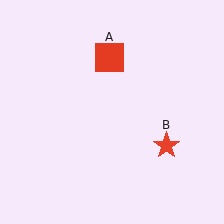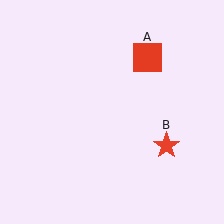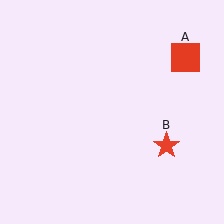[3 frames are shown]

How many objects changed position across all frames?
1 object changed position: red square (object A).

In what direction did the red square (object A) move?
The red square (object A) moved right.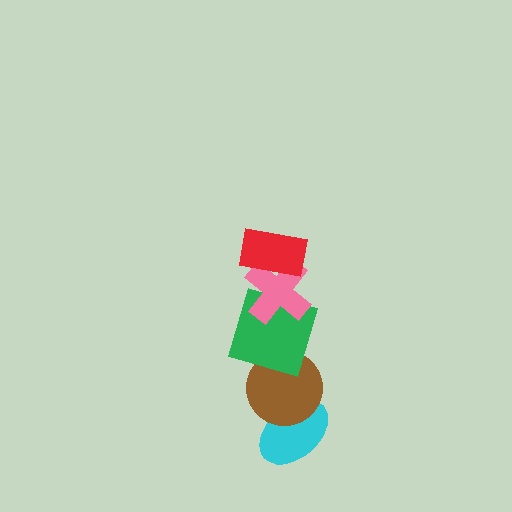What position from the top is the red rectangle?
The red rectangle is 1st from the top.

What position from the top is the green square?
The green square is 3rd from the top.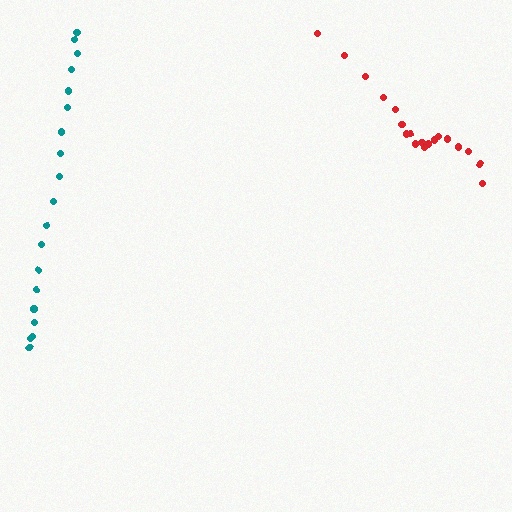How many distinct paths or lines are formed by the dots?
There are 2 distinct paths.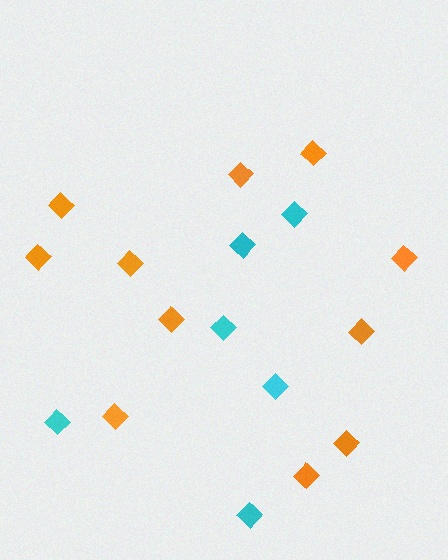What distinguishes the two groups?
There are 2 groups: one group of orange diamonds (11) and one group of cyan diamonds (6).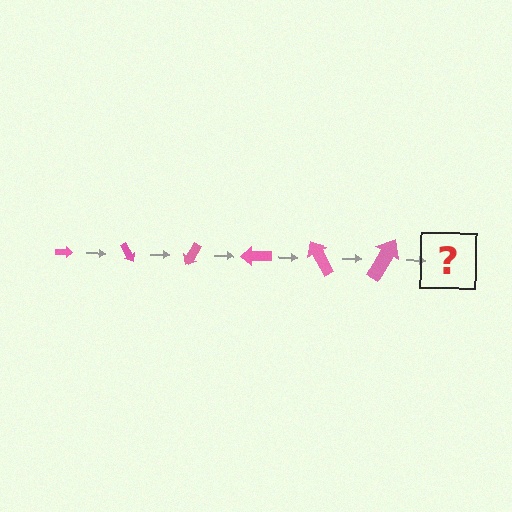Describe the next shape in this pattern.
It should be an arrow, larger than the previous one and rotated 360 degrees from the start.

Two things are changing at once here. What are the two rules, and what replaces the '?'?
The two rules are that the arrow grows larger each step and it rotates 60 degrees each step. The '?' should be an arrow, larger than the previous one and rotated 360 degrees from the start.